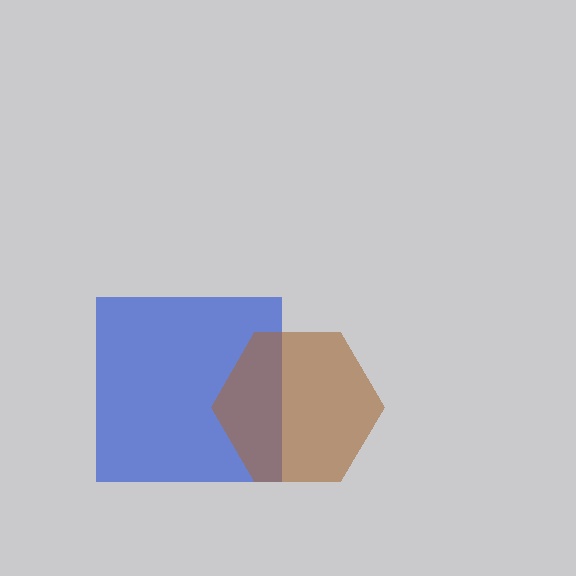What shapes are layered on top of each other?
The layered shapes are: a blue square, a brown hexagon.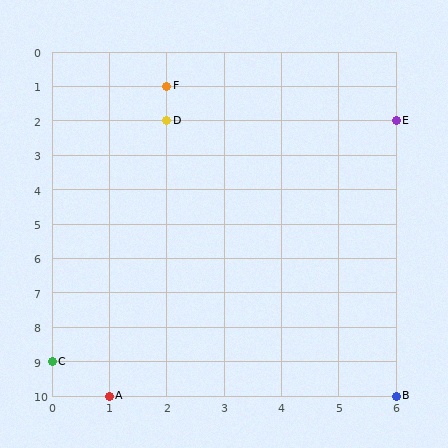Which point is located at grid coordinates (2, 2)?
Point D is at (2, 2).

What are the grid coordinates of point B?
Point B is at grid coordinates (6, 10).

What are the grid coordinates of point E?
Point E is at grid coordinates (6, 2).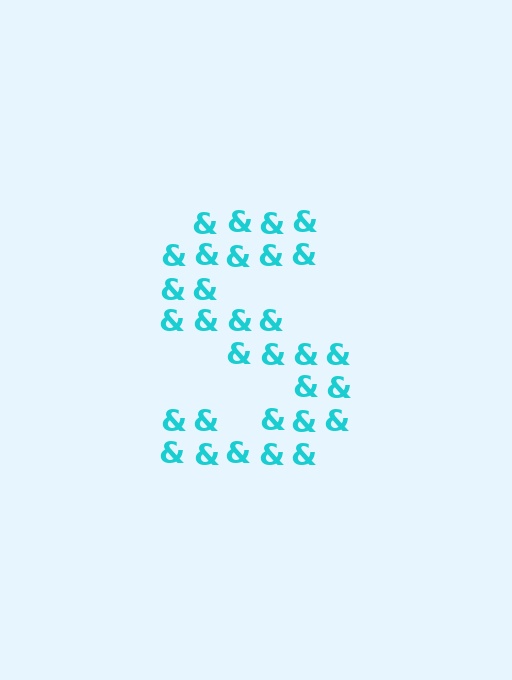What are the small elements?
The small elements are ampersands.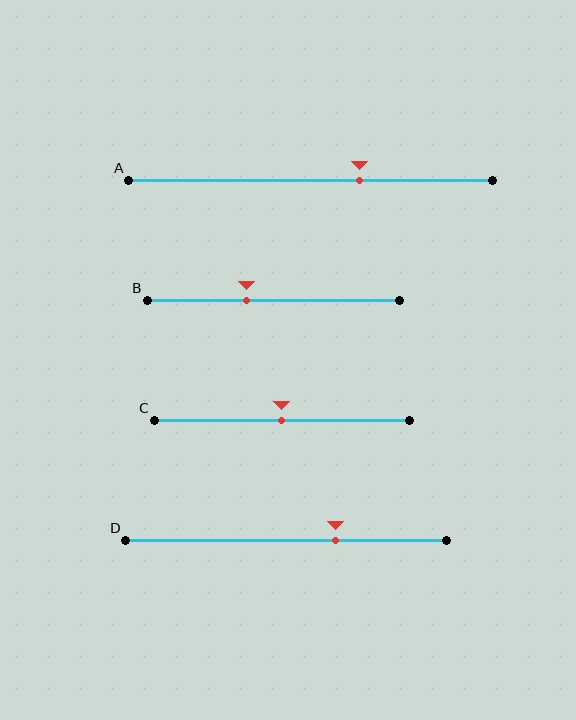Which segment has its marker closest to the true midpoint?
Segment C has its marker closest to the true midpoint.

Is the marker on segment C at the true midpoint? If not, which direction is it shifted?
Yes, the marker on segment C is at the true midpoint.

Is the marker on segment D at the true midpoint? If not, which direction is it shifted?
No, the marker on segment D is shifted to the right by about 15% of the segment length.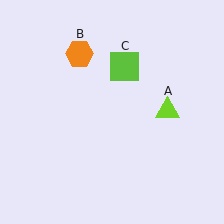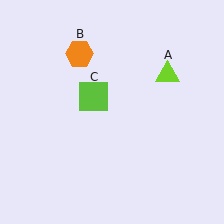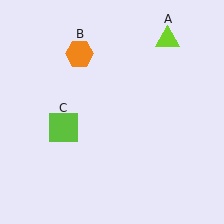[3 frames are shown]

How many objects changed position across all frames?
2 objects changed position: lime triangle (object A), lime square (object C).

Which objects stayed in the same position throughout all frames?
Orange hexagon (object B) remained stationary.